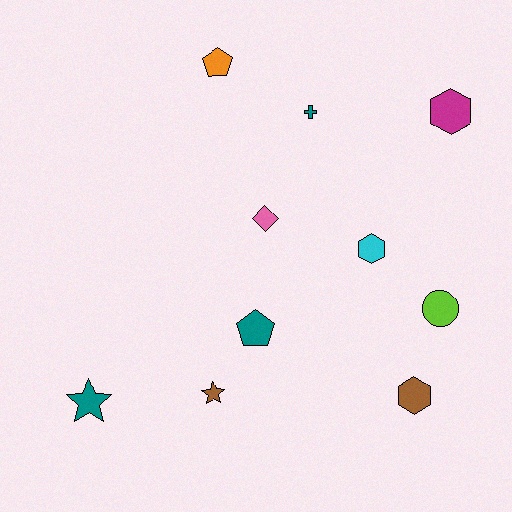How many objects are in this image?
There are 10 objects.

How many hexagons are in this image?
There are 3 hexagons.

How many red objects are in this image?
There are no red objects.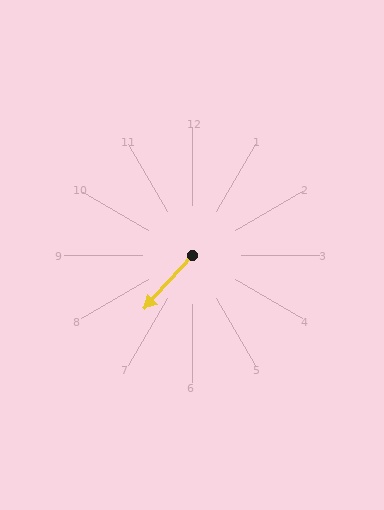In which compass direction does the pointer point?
Southwest.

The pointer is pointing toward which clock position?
Roughly 7 o'clock.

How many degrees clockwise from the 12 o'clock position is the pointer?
Approximately 222 degrees.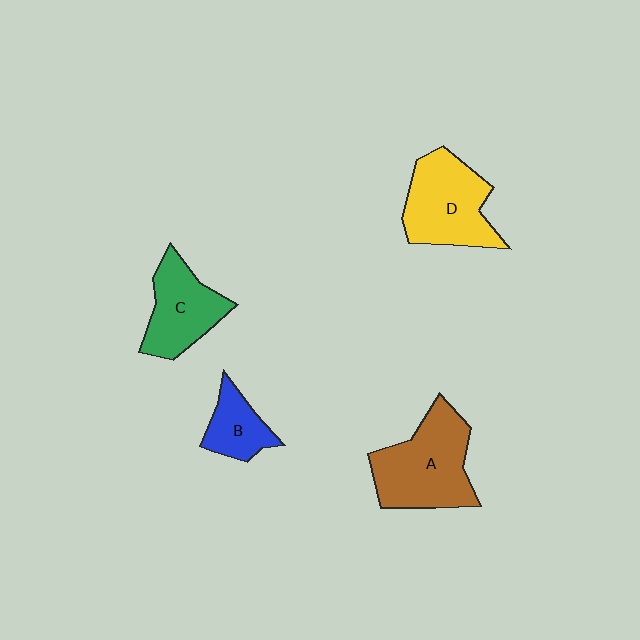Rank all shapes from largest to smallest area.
From largest to smallest: A (brown), D (yellow), C (green), B (blue).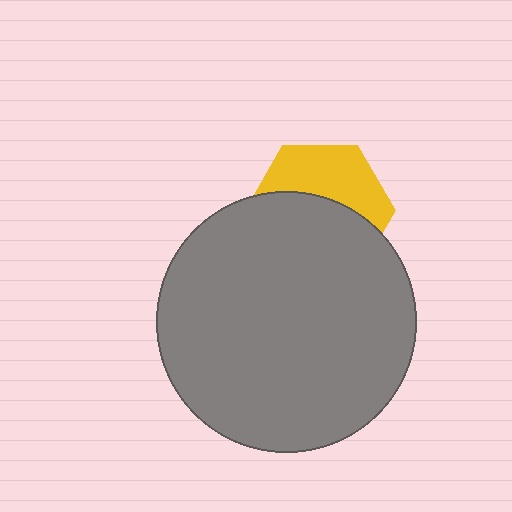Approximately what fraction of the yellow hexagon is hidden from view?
Roughly 57% of the yellow hexagon is hidden behind the gray circle.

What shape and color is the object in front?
The object in front is a gray circle.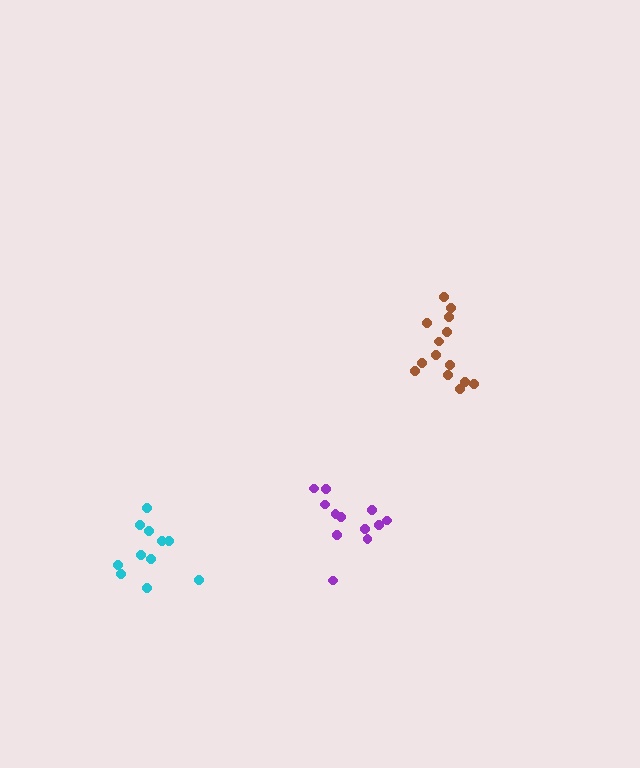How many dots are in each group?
Group 1: 14 dots, Group 2: 12 dots, Group 3: 11 dots (37 total).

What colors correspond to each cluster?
The clusters are colored: brown, purple, cyan.